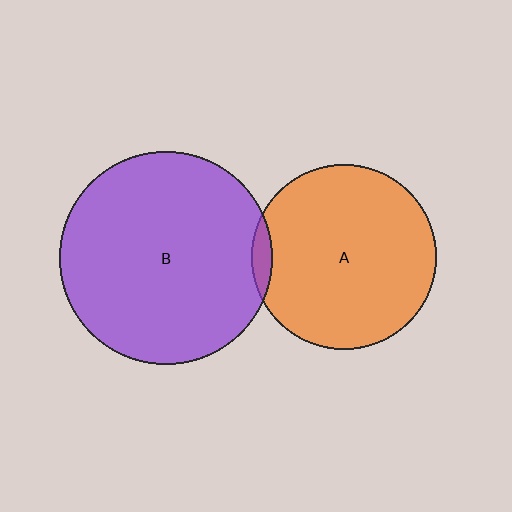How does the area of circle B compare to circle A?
Approximately 1.3 times.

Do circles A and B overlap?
Yes.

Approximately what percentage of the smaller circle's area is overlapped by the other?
Approximately 5%.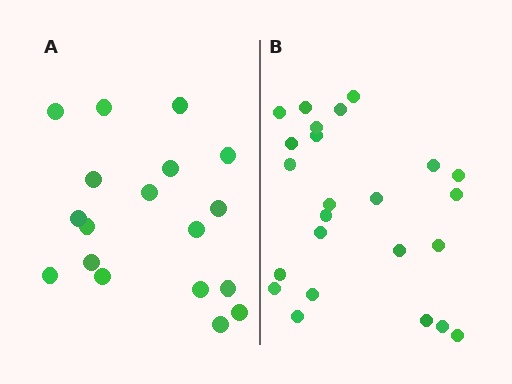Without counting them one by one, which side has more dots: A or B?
Region B (the right region) has more dots.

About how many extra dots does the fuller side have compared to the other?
Region B has about 6 more dots than region A.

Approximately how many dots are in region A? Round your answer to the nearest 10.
About 20 dots. (The exact count is 18, which rounds to 20.)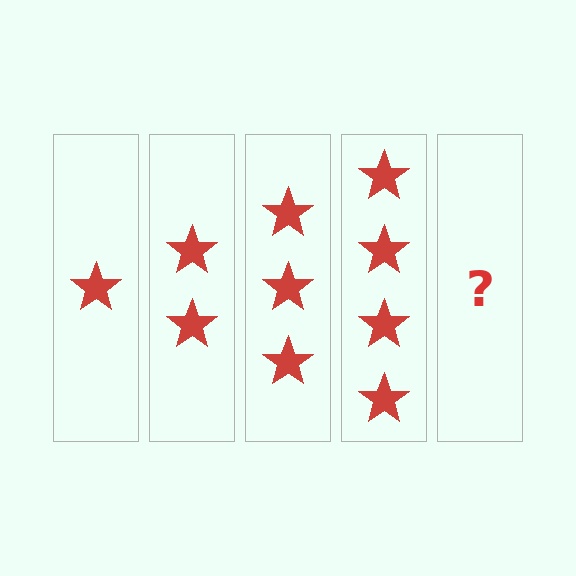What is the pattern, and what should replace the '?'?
The pattern is that each step adds one more star. The '?' should be 5 stars.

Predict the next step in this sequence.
The next step is 5 stars.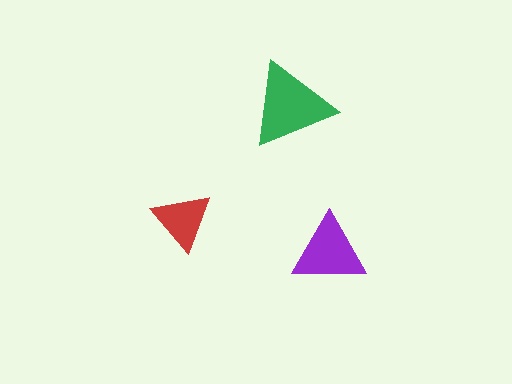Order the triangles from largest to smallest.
the green one, the purple one, the red one.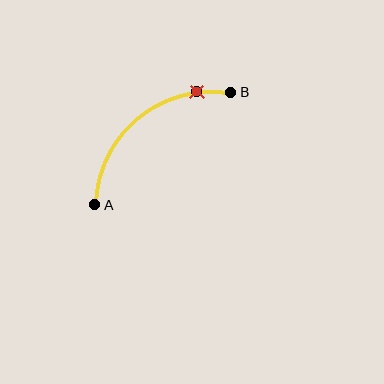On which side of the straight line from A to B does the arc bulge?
The arc bulges above and to the left of the straight line connecting A and B.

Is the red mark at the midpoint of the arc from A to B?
No. The red mark lies on the arc but is closer to endpoint B. The arc midpoint would be at the point on the curve equidistant along the arc from both A and B.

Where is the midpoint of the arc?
The arc midpoint is the point on the curve farthest from the straight line joining A and B. It sits above and to the left of that line.